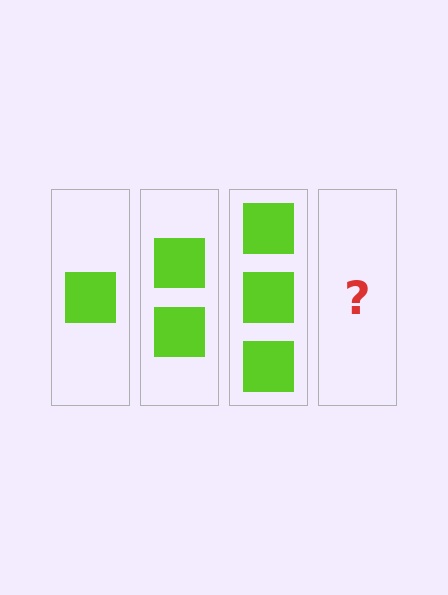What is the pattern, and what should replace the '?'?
The pattern is that each step adds one more square. The '?' should be 4 squares.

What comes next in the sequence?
The next element should be 4 squares.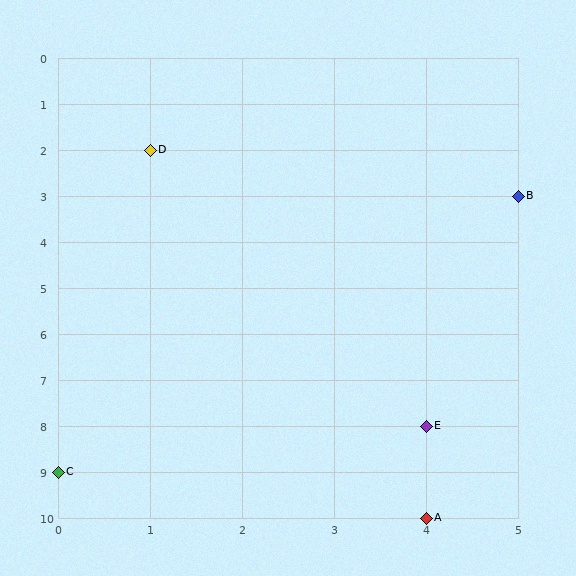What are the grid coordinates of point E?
Point E is at grid coordinates (4, 8).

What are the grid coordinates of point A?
Point A is at grid coordinates (4, 10).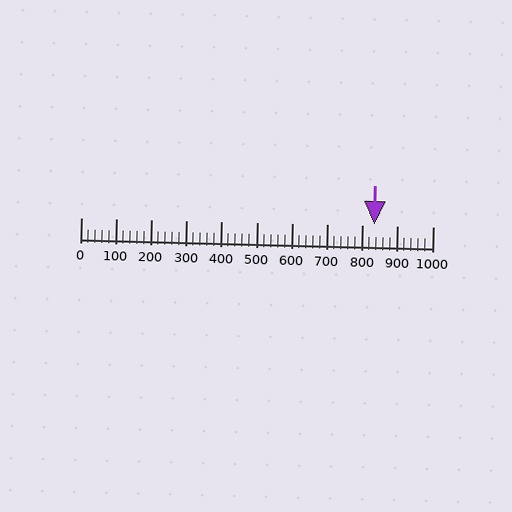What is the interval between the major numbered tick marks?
The major tick marks are spaced 100 units apart.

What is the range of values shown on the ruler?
The ruler shows values from 0 to 1000.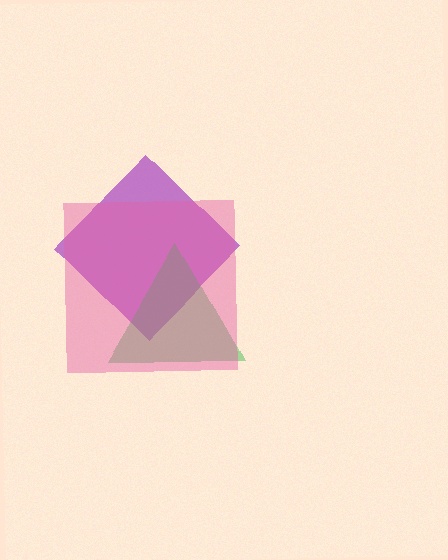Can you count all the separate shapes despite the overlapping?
Yes, there are 3 separate shapes.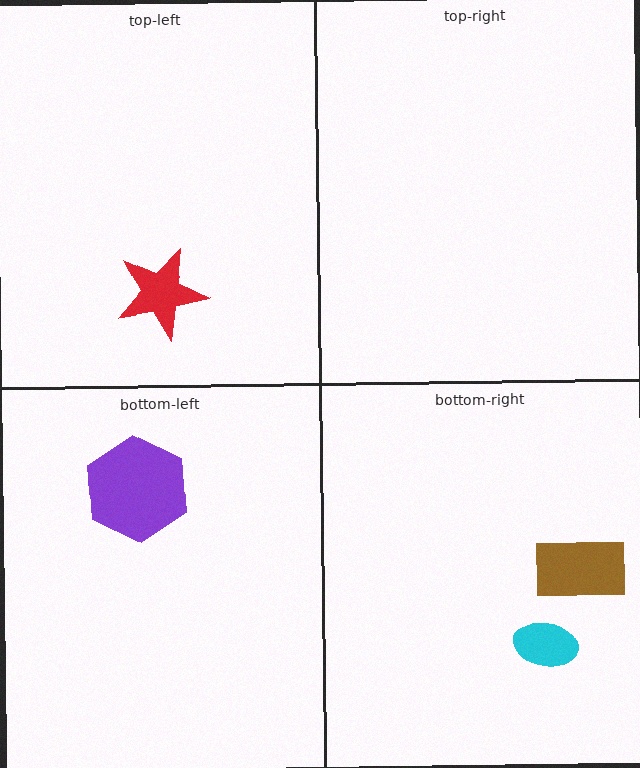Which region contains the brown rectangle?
The bottom-right region.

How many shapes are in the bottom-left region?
1.